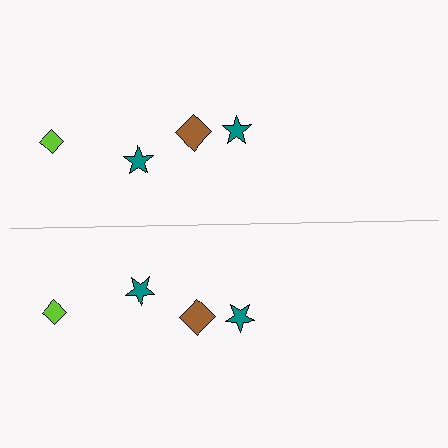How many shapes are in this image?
There are 8 shapes in this image.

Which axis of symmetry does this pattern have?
The pattern has a horizontal axis of symmetry running through the center of the image.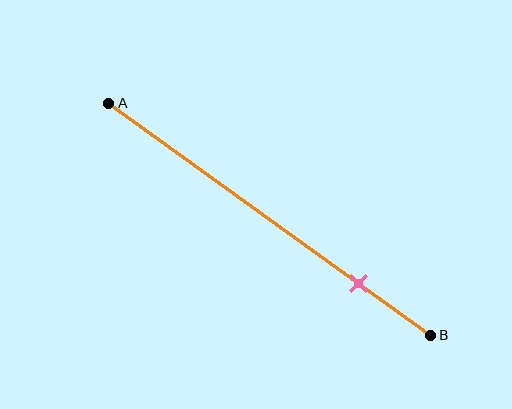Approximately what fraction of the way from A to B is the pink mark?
The pink mark is approximately 80% of the way from A to B.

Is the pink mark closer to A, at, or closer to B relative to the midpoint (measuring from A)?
The pink mark is closer to point B than the midpoint of segment AB.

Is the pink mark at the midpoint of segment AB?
No, the mark is at about 80% from A, not at the 50% midpoint.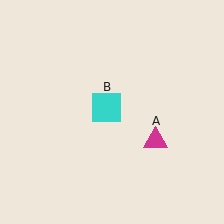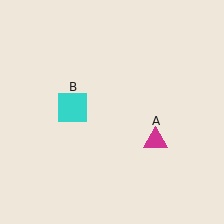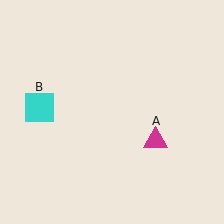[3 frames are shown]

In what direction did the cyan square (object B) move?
The cyan square (object B) moved left.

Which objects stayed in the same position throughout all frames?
Magenta triangle (object A) remained stationary.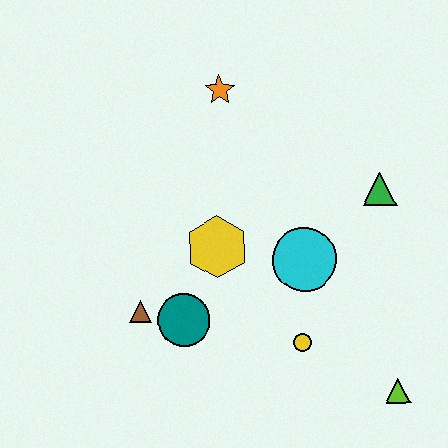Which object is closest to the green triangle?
The cyan circle is closest to the green triangle.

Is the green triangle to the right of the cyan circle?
Yes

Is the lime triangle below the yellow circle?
Yes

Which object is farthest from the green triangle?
The brown triangle is farthest from the green triangle.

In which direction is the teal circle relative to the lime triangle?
The teal circle is to the left of the lime triangle.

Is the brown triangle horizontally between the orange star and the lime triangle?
No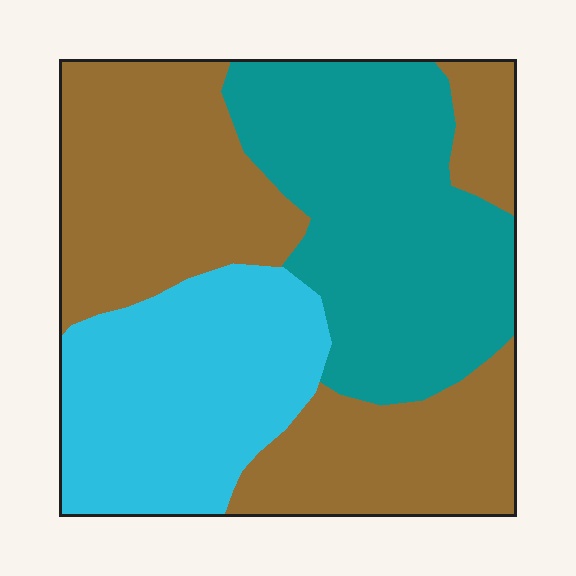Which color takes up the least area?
Cyan, at roughly 25%.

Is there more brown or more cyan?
Brown.